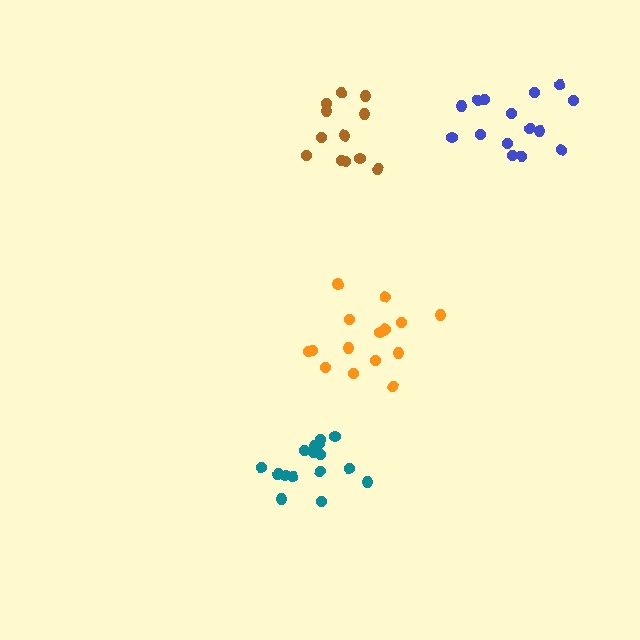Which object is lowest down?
The teal cluster is bottommost.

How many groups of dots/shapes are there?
There are 4 groups.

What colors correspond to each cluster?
The clusters are colored: orange, teal, brown, blue.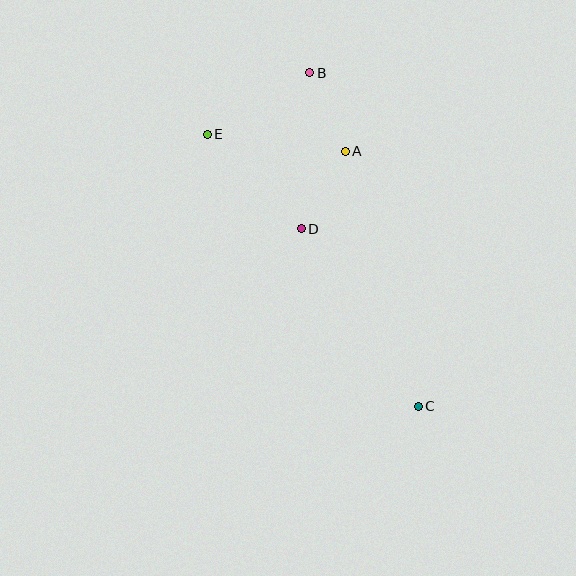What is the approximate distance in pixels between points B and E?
The distance between B and E is approximately 120 pixels.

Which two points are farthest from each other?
Points B and C are farthest from each other.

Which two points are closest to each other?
Points A and B are closest to each other.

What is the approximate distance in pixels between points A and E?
The distance between A and E is approximately 139 pixels.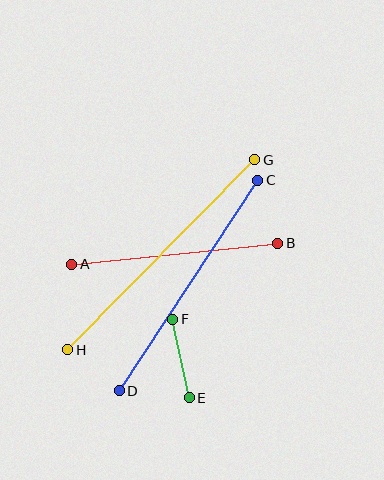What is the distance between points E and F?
The distance is approximately 80 pixels.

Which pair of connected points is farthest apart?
Points G and H are farthest apart.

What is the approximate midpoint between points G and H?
The midpoint is at approximately (161, 255) pixels.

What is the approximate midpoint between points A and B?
The midpoint is at approximately (175, 254) pixels.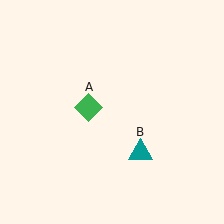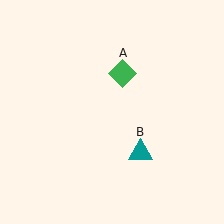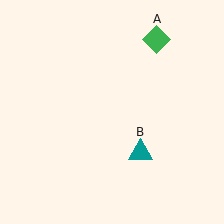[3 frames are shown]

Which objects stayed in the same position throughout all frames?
Teal triangle (object B) remained stationary.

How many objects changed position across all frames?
1 object changed position: green diamond (object A).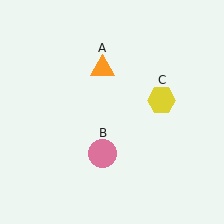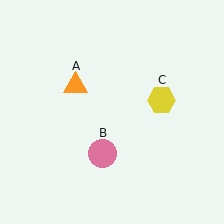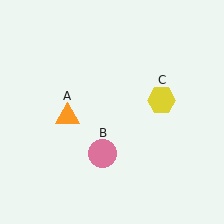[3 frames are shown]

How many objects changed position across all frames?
1 object changed position: orange triangle (object A).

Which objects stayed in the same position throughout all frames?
Pink circle (object B) and yellow hexagon (object C) remained stationary.